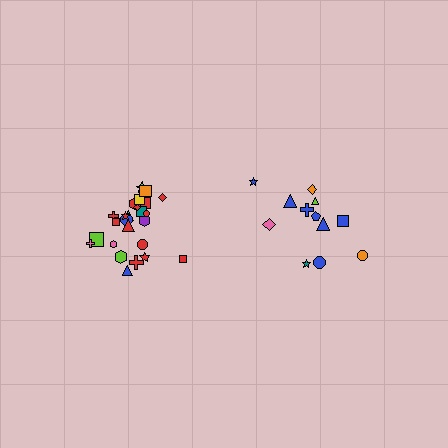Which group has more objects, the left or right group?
The left group.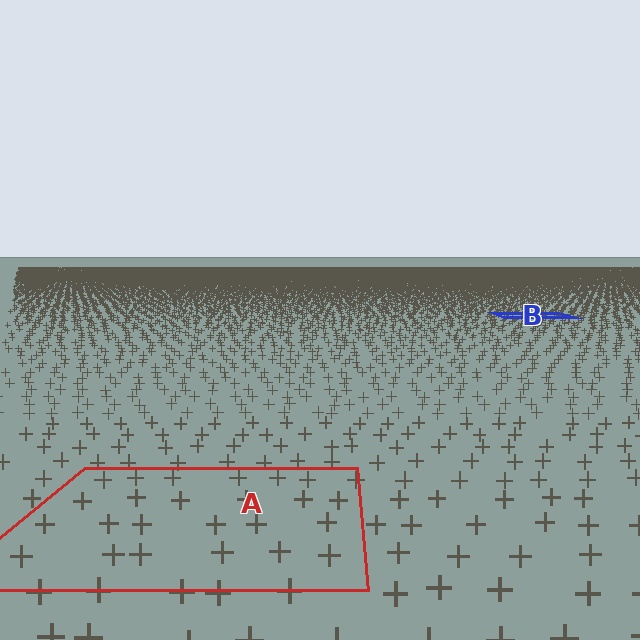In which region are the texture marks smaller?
The texture marks are smaller in region B, because it is farther away.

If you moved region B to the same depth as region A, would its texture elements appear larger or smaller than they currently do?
They would appear larger. At a closer depth, the same texture elements are projected at a bigger on-screen size.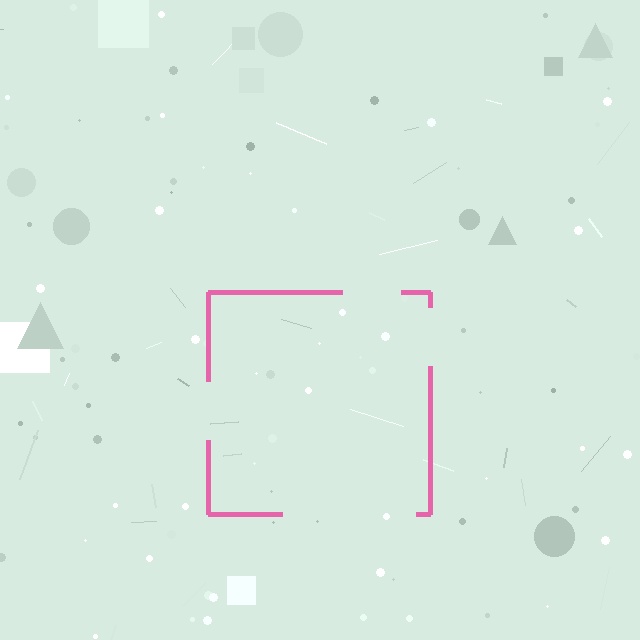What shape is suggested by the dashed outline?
The dashed outline suggests a square.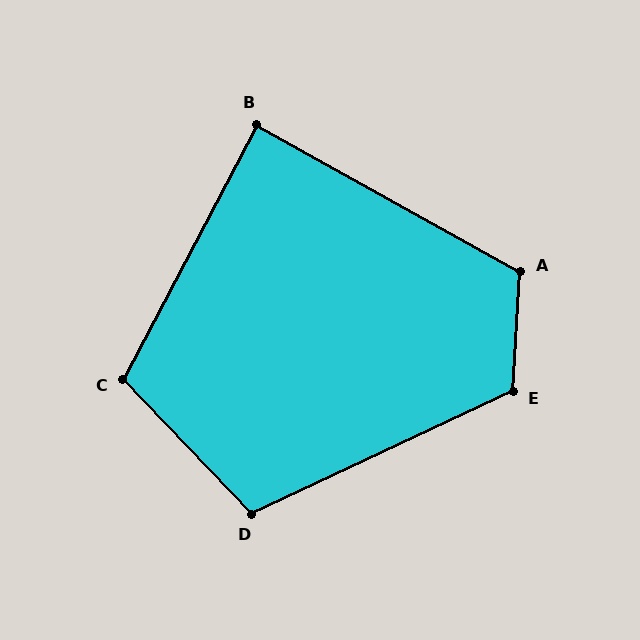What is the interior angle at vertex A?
Approximately 116 degrees (obtuse).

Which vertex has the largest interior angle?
E, at approximately 118 degrees.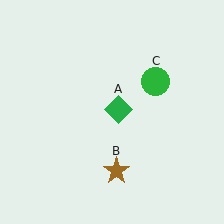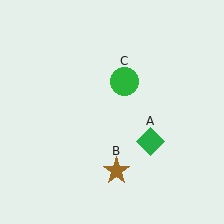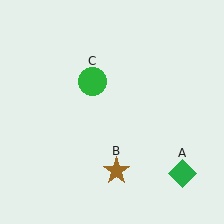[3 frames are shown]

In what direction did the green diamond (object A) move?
The green diamond (object A) moved down and to the right.